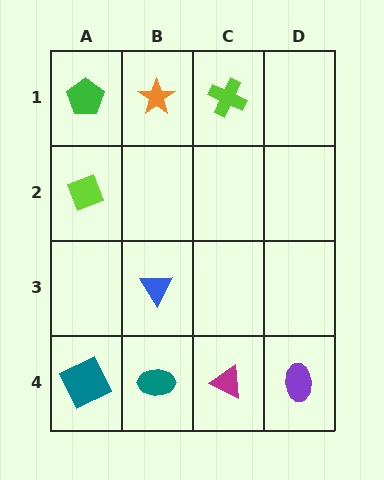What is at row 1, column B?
An orange star.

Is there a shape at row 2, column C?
No, that cell is empty.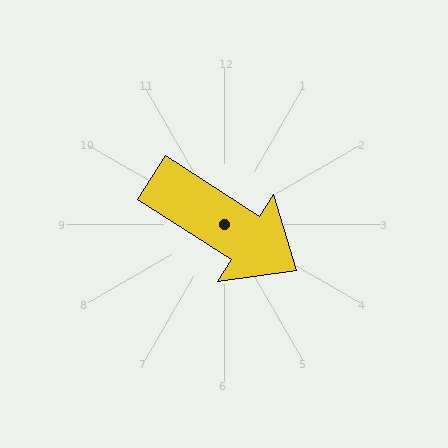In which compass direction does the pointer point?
Southeast.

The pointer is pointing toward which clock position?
Roughly 4 o'clock.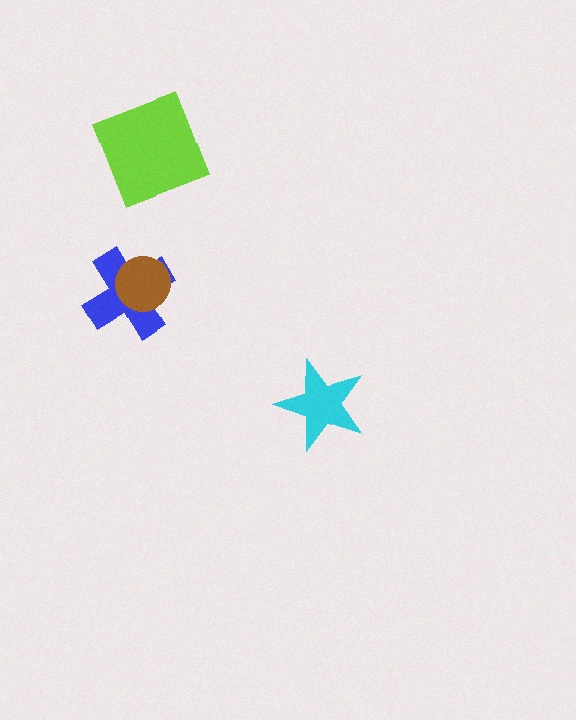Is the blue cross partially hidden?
Yes, it is partially covered by another shape.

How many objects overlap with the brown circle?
1 object overlaps with the brown circle.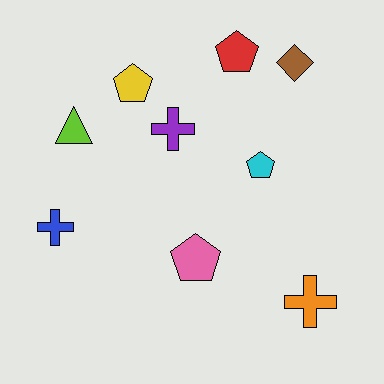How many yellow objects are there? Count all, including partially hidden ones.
There is 1 yellow object.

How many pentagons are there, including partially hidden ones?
There are 4 pentagons.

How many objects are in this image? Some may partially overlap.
There are 9 objects.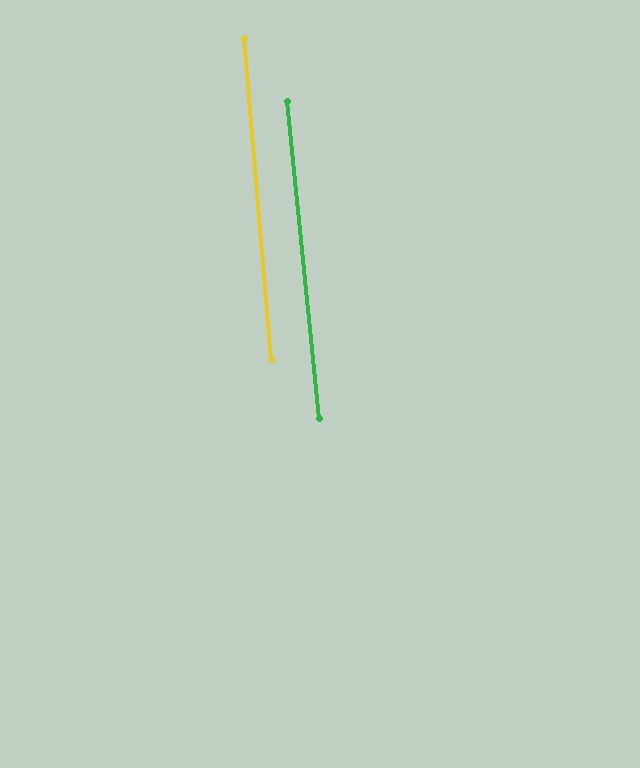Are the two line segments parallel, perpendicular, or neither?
Parallel — their directions differ by only 1.2°.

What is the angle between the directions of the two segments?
Approximately 1 degree.